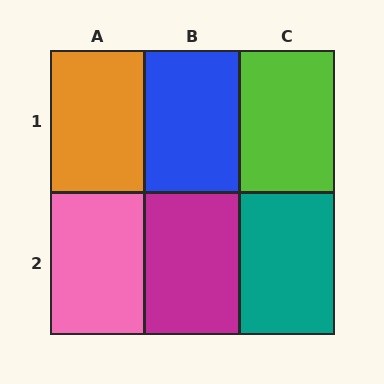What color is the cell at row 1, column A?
Orange.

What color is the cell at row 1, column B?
Blue.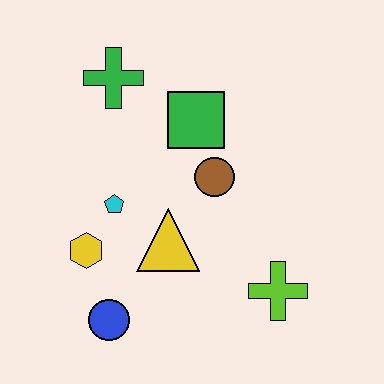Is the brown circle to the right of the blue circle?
Yes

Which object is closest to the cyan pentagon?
The yellow hexagon is closest to the cyan pentagon.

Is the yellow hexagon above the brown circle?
No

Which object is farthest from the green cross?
The lime cross is farthest from the green cross.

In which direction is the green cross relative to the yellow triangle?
The green cross is above the yellow triangle.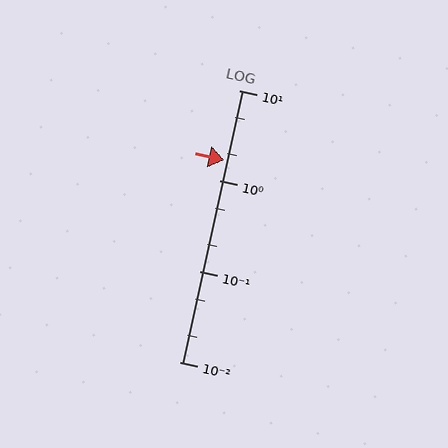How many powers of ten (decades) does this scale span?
The scale spans 3 decades, from 0.01 to 10.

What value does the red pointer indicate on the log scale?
The pointer indicates approximately 1.7.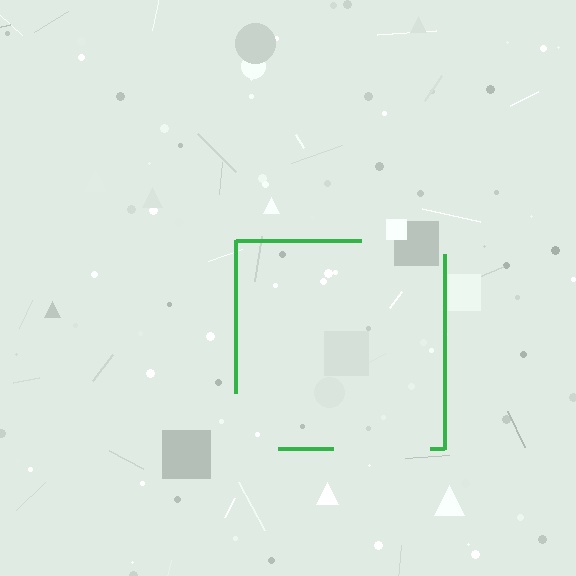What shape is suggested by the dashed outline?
The dashed outline suggests a square.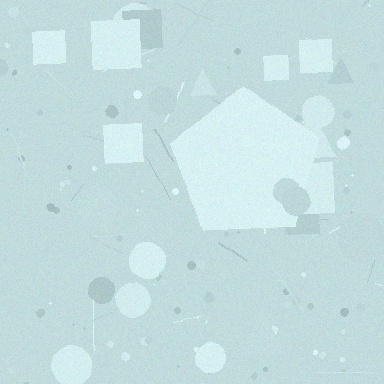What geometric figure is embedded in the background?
A pentagon is embedded in the background.